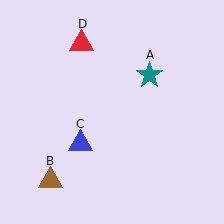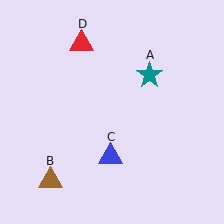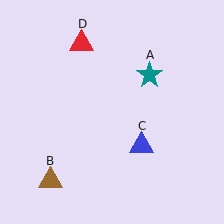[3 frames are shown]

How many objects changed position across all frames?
1 object changed position: blue triangle (object C).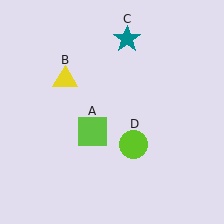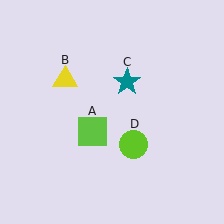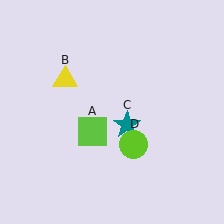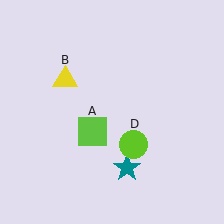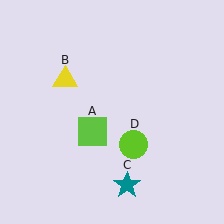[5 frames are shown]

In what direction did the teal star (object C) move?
The teal star (object C) moved down.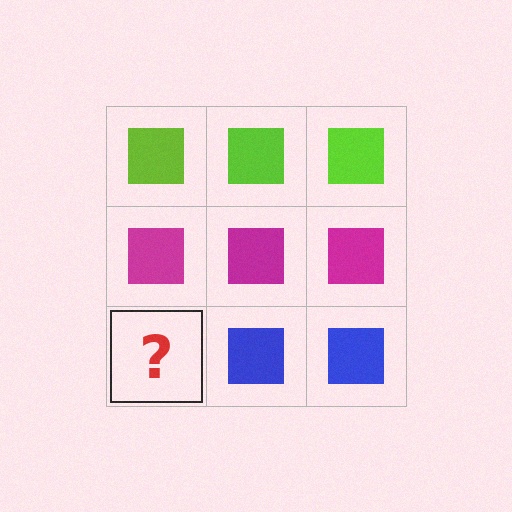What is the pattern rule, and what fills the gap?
The rule is that each row has a consistent color. The gap should be filled with a blue square.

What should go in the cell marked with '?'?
The missing cell should contain a blue square.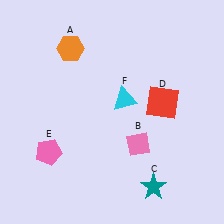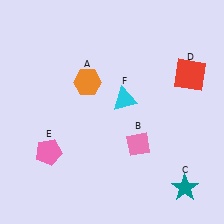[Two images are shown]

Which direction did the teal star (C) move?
The teal star (C) moved right.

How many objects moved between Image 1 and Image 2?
3 objects moved between the two images.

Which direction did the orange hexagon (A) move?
The orange hexagon (A) moved down.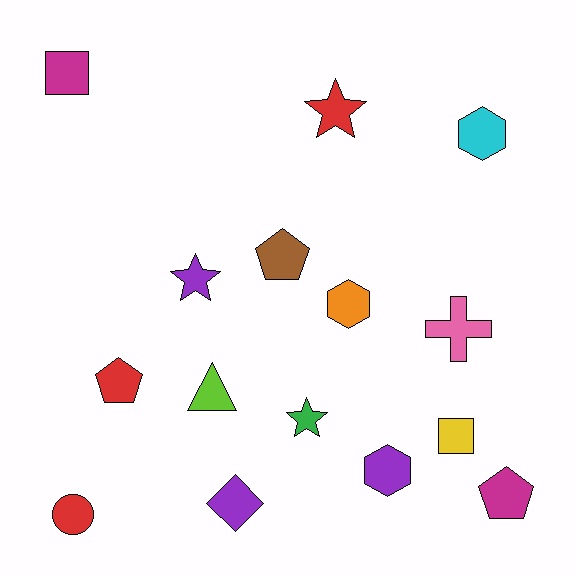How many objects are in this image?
There are 15 objects.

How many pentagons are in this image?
There are 3 pentagons.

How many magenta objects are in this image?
There are 2 magenta objects.